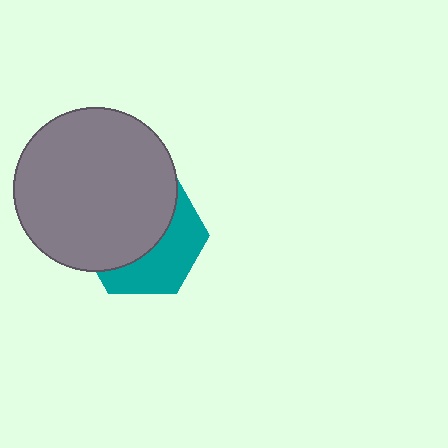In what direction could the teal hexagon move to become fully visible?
The teal hexagon could move toward the lower-right. That would shift it out from behind the gray circle entirely.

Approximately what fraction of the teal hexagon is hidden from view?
Roughly 59% of the teal hexagon is hidden behind the gray circle.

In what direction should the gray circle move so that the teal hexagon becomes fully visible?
The gray circle should move toward the upper-left. That is the shortest direction to clear the overlap and leave the teal hexagon fully visible.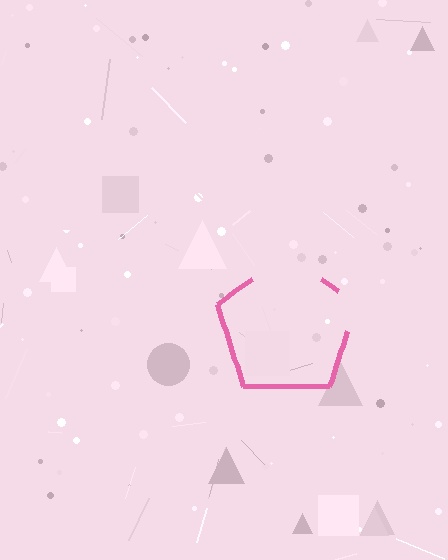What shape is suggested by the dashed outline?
The dashed outline suggests a pentagon.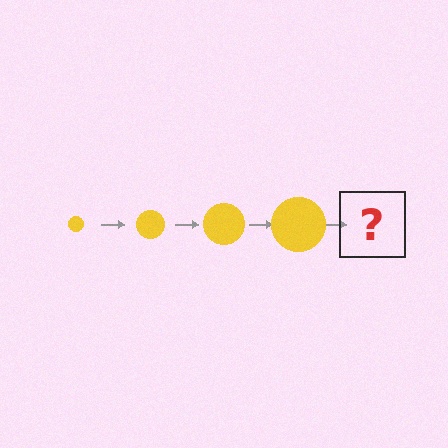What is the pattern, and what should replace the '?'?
The pattern is that the circle gets progressively larger each step. The '?' should be a yellow circle, larger than the previous one.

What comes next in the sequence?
The next element should be a yellow circle, larger than the previous one.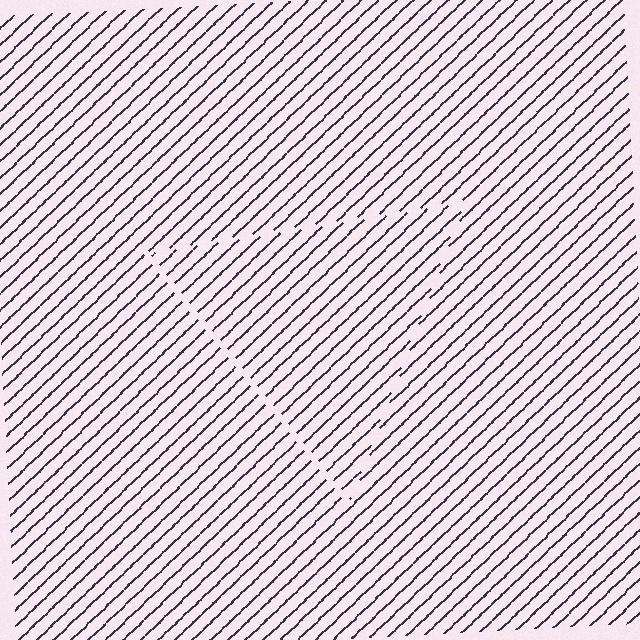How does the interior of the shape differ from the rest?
The interior of the shape contains the same grating, shifted by half a period — the contour is defined by the phase discontinuity where line-ends from the inner and outer gratings abut.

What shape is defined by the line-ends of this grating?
An illusory triangle. The interior of the shape contains the same grating, shifted by half a period — the contour is defined by the phase discontinuity where line-ends from the inner and outer gratings abut.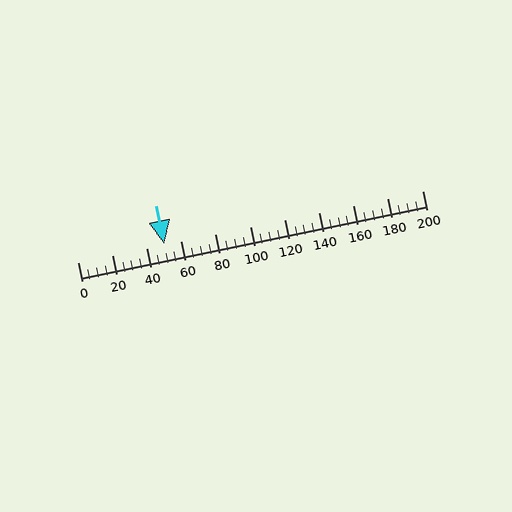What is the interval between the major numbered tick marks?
The major tick marks are spaced 20 units apart.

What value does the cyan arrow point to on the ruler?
The cyan arrow points to approximately 50.